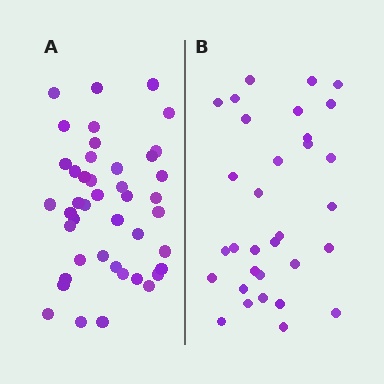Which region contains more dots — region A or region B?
Region A (the left region) has more dots.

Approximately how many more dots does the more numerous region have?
Region A has roughly 12 or so more dots than region B.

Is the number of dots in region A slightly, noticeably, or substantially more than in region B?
Region A has noticeably more, but not dramatically so. The ratio is roughly 1.3 to 1.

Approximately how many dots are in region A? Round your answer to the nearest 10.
About 40 dots. (The exact count is 43, which rounds to 40.)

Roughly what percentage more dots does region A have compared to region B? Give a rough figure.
About 35% more.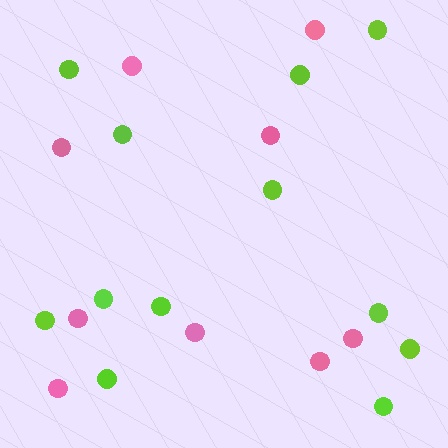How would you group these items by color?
There are 2 groups: one group of pink circles (9) and one group of lime circles (12).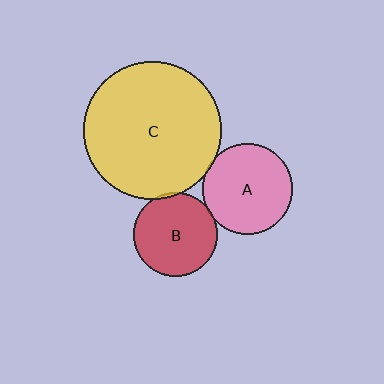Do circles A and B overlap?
Yes.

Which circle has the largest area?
Circle C (yellow).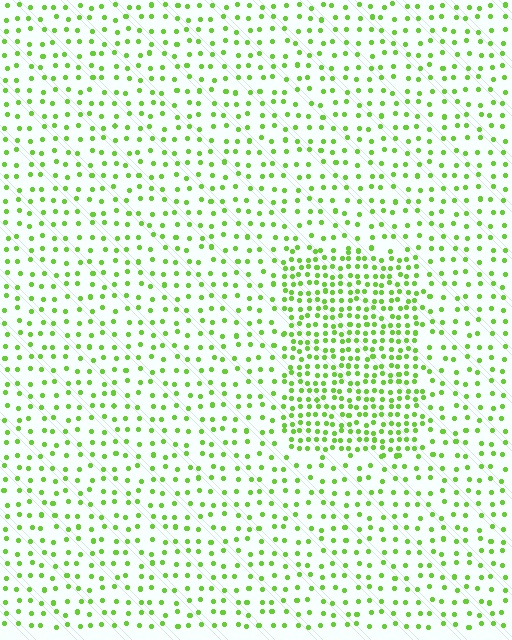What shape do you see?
I see a rectangle.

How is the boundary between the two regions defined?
The boundary is defined by a change in element density (approximately 2.2x ratio). All elements are the same color, size, and shape.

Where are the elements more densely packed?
The elements are more densely packed inside the rectangle boundary.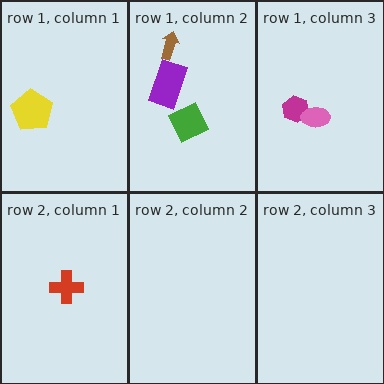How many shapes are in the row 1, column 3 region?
2.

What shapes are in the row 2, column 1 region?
The red cross.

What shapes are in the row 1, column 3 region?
The magenta hexagon, the pink ellipse.